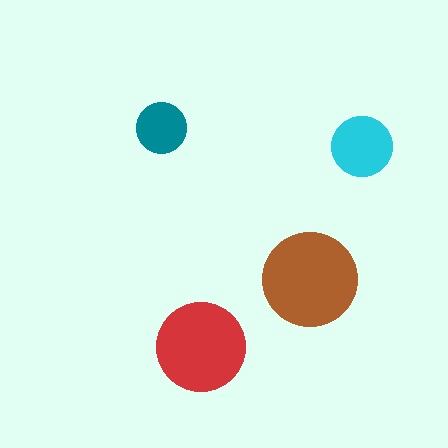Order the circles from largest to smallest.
the brown one, the red one, the cyan one, the teal one.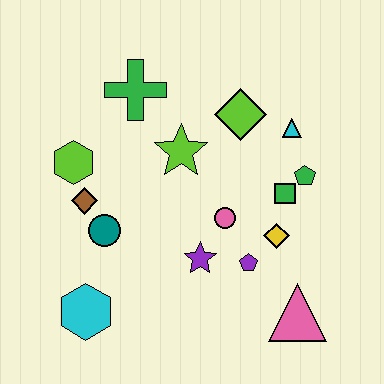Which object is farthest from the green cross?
The pink triangle is farthest from the green cross.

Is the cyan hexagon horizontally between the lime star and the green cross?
No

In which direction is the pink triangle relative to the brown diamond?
The pink triangle is to the right of the brown diamond.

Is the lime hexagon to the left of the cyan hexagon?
Yes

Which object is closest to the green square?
The green pentagon is closest to the green square.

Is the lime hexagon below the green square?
No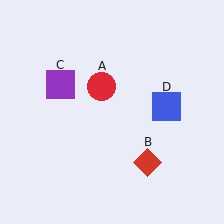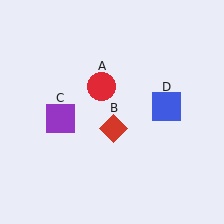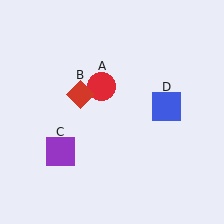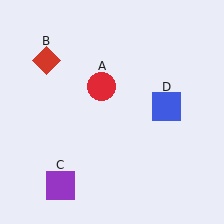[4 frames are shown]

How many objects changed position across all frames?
2 objects changed position: red diamond (object B), purple square (object C).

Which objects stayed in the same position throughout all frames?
Red circle (object A) and blue square (object D) remained stationary.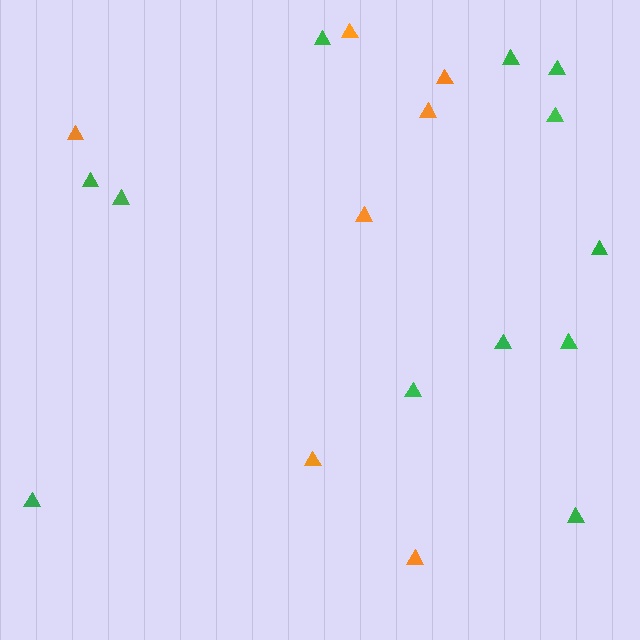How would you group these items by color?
There are 2 groups: one group of green triangles (12) and one group of orange triangles (7).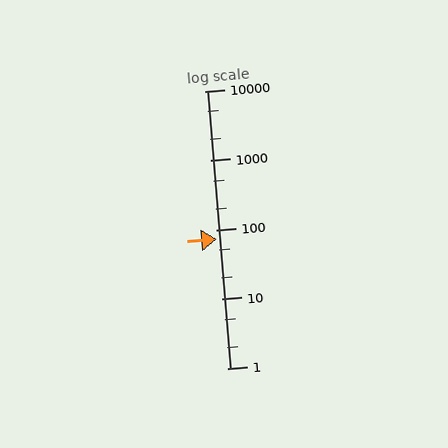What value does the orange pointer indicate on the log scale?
The pointer indicates approximately 72.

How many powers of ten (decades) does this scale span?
The scale spans 4 decades, from 1 to 10000.